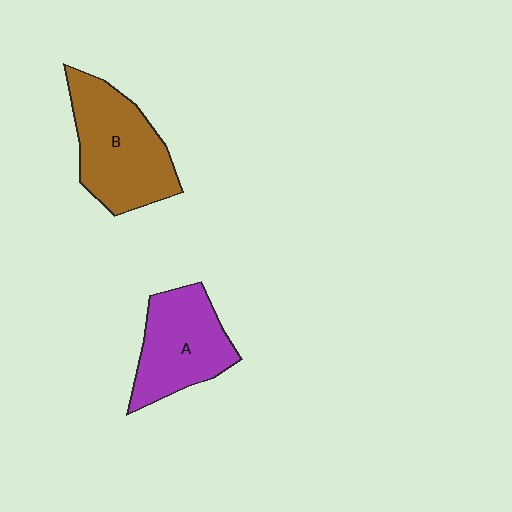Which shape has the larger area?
Shape B (brown).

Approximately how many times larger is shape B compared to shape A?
Approximately 1.2 times.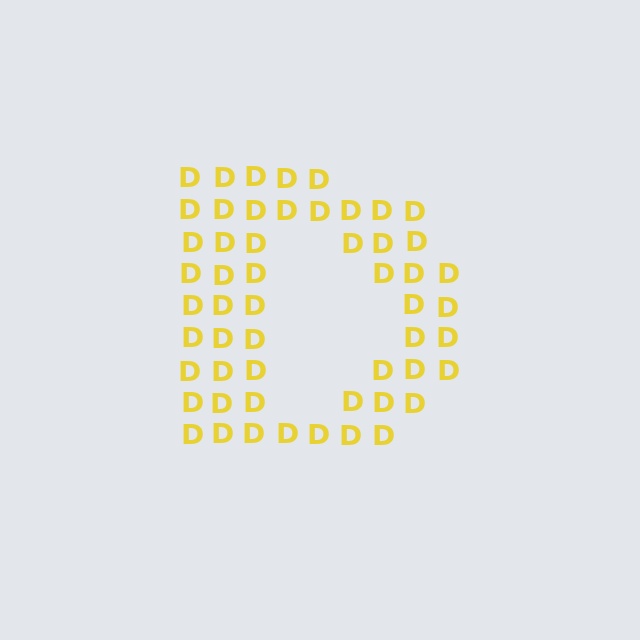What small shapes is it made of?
It is made of small letter D's.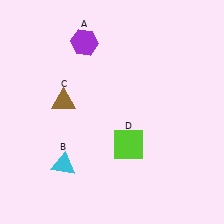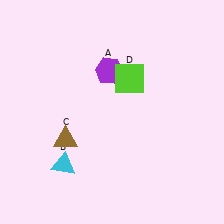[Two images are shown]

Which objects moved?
The objects that moved are: the purple hexagon (A), the brown triangle (C), the lime square (D).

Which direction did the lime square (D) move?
The lime square (D) moved up.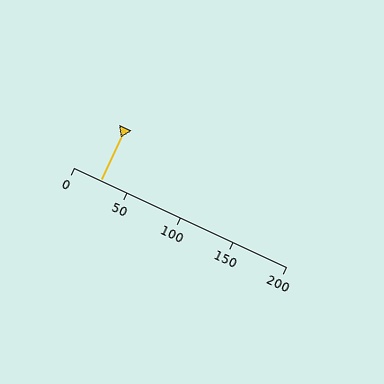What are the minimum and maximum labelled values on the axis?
The axis runs from 0 to 200.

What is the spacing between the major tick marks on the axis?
The major ticks are spaced 50 apart.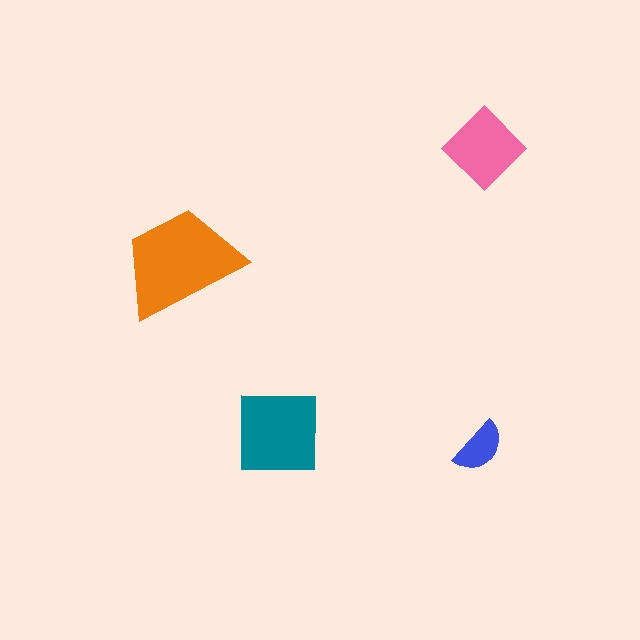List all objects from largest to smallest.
The orange trapezoid, the teal square, the pink diamond, the blue semicircle.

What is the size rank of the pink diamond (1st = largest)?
3rd.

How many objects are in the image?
There are 4 objects in the image.